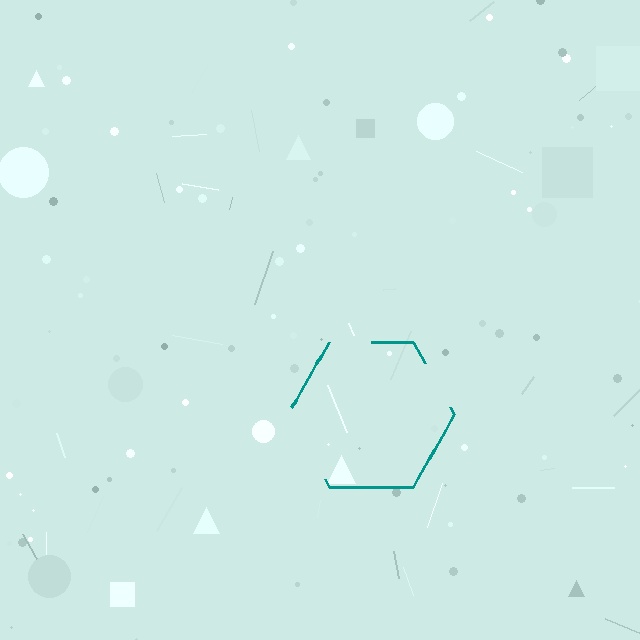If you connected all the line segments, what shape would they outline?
They would outline a hexagon.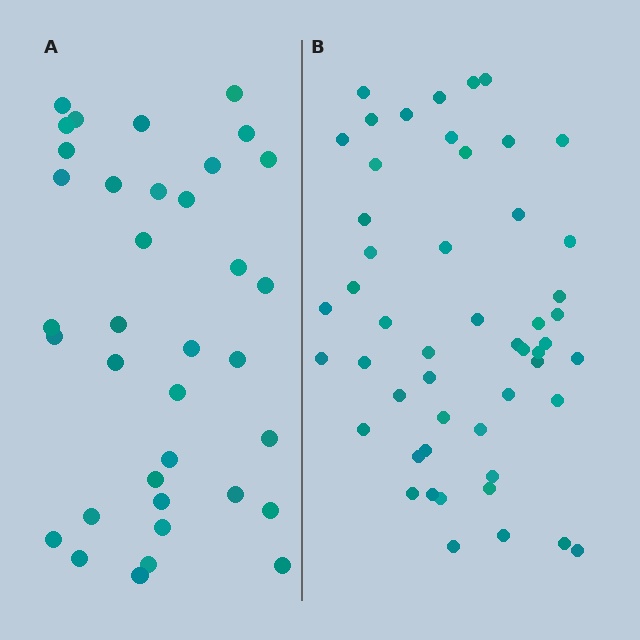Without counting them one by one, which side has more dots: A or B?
Region B (the right region) has more dots.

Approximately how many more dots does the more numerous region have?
Region B has approximately 15 more dots than region A.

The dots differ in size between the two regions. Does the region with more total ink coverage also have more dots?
No. Region A has more total ink coverage because its dots are larger, but region B actually contains more individual dots. Total area can be misleading — the number of items is what matters here.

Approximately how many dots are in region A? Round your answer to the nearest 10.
About 40 dots. (The exact count is 36, which rounds to 40.)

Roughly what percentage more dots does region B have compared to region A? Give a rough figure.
About 40% more.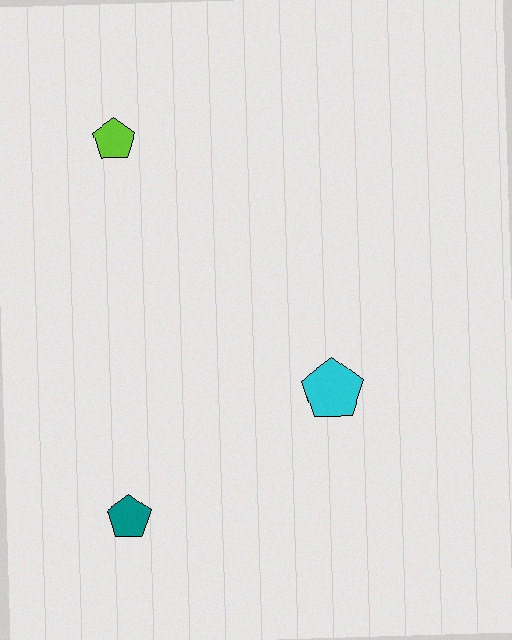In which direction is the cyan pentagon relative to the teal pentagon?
The cyan pentagon is to the right of the teal pentagon.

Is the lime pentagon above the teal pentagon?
Yes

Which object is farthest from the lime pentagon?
The teal pentagon is farthest from the lime pentagon.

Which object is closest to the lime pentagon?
The cyan pentagon is closest to the lime pentagon.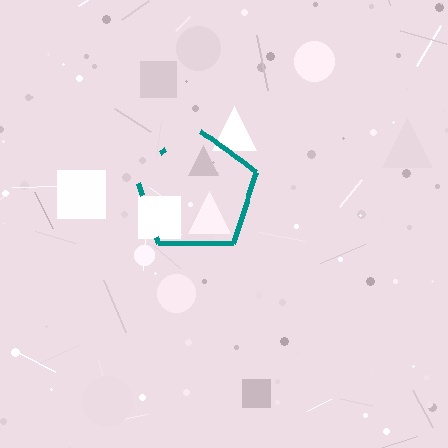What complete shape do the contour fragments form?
The contour fragments form a pentagon.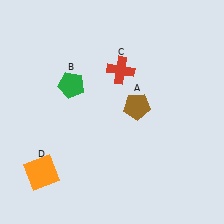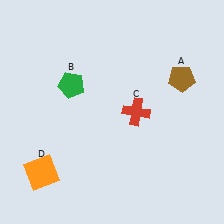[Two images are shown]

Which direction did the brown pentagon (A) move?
The brown pentagon (A) moved right.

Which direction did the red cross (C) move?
The red cross (C) moved down.